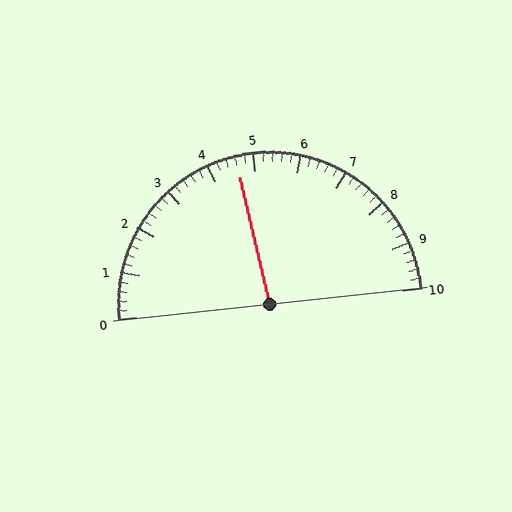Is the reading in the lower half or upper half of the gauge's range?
The reading is in the lower half of the range (0 to 10).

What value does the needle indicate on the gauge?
The needle indicates approximately 4.6.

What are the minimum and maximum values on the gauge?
The gauge ranges from 0 to 10.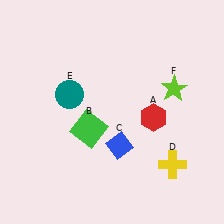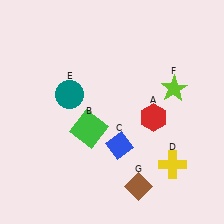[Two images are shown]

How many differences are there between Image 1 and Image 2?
There is 1 difference between the two images.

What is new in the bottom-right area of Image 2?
A brown diamond (G) was added in the bottom-right area of Image 2.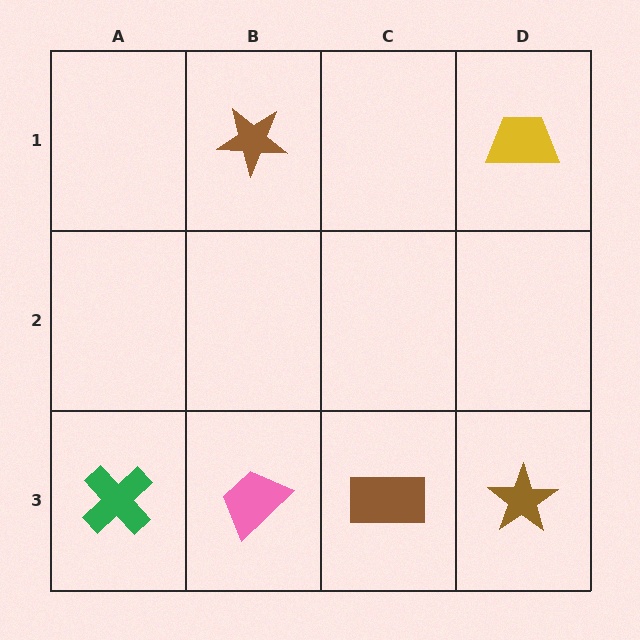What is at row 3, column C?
A brown rectangle.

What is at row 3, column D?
A brown star.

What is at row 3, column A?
A green cross.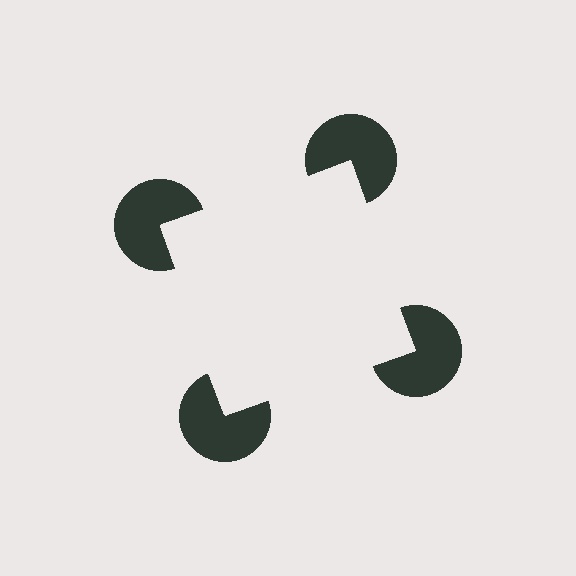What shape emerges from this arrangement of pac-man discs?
An illusory square — its edges are inferred from the aligned wedge cuts in the pac-man discs, not physically drawn.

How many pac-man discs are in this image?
There are 4 — one at each vertex of the illusory square.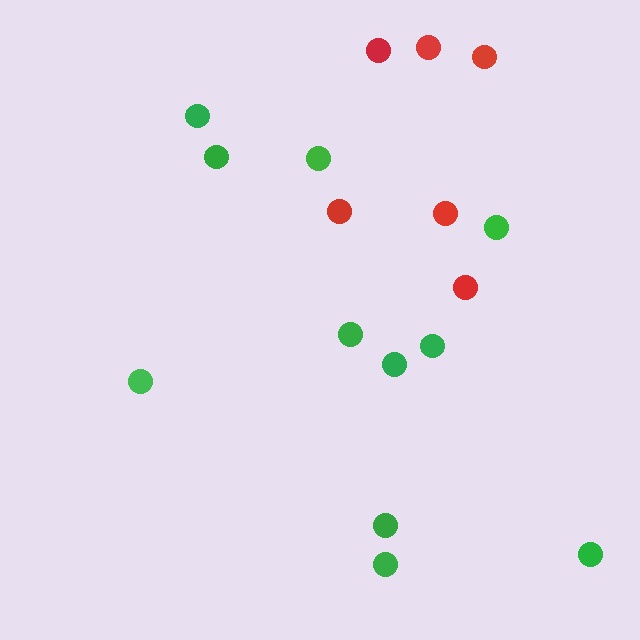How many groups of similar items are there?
There are 2 groups: one group of red circles (6) and one group of green circles (11).